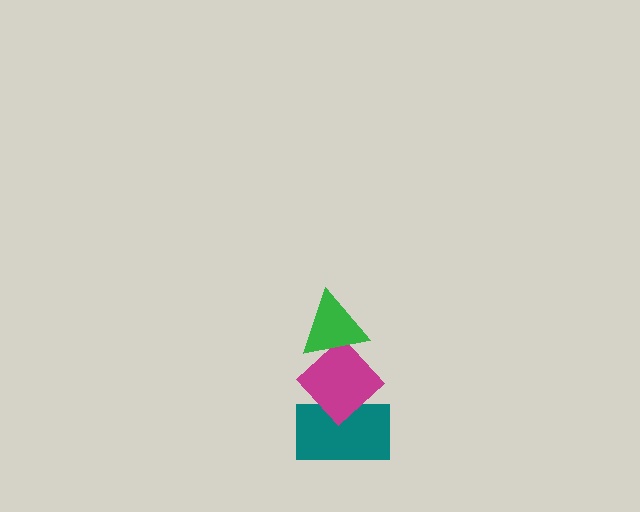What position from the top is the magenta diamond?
The magenta diamond is 2nd from the top.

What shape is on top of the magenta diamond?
The green triangle is on top of the magenta diamond.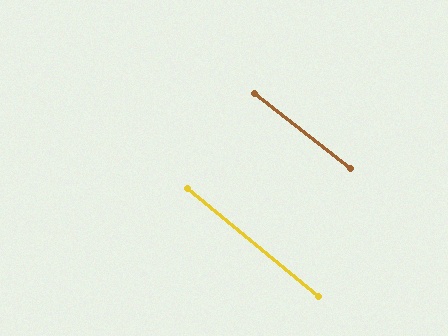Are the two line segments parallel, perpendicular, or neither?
Parallel — their directions differ by only 1.5°.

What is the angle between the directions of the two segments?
Approximately 2 degrees.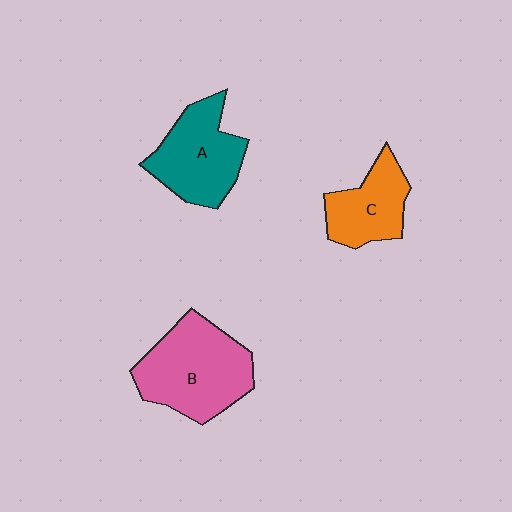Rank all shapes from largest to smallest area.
From largest to smallest: B (pink), A (teal), C (orange).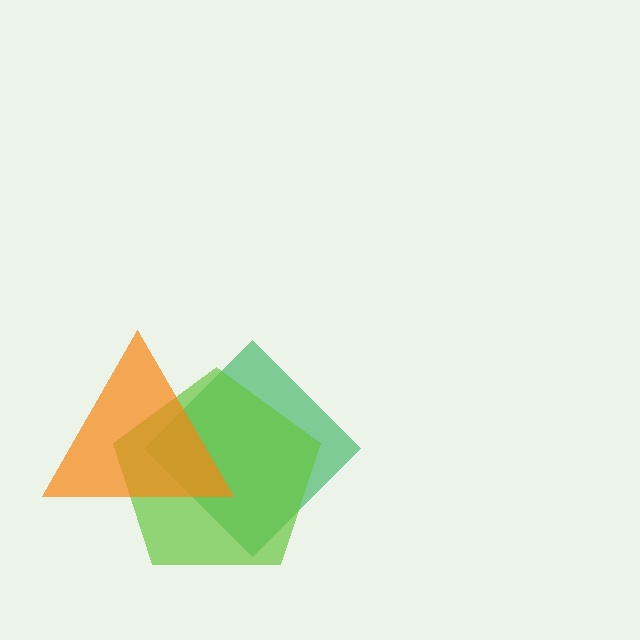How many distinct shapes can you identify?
There are 3 distinct shapes: a green diamond, a lime pentagon, an orange triangle.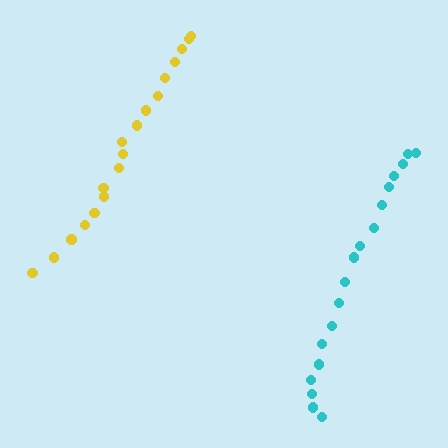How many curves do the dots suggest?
There are 2 distinct paths.